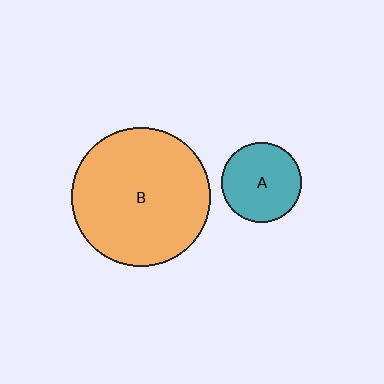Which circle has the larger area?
Circle B (orange).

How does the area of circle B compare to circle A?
Approximately 3.1 times.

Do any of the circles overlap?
No, none of the circles overlap.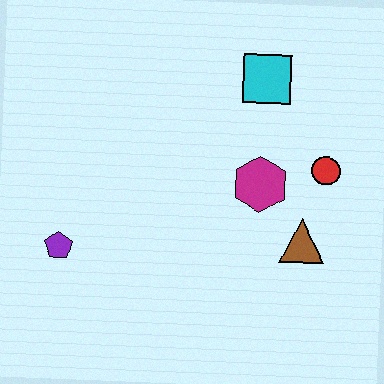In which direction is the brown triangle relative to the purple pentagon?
The brown triangle is to the right of the purple pentagon.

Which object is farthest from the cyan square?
The purple pentagon is farthest from the cyan square.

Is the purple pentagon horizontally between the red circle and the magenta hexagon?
No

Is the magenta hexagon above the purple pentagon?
Yes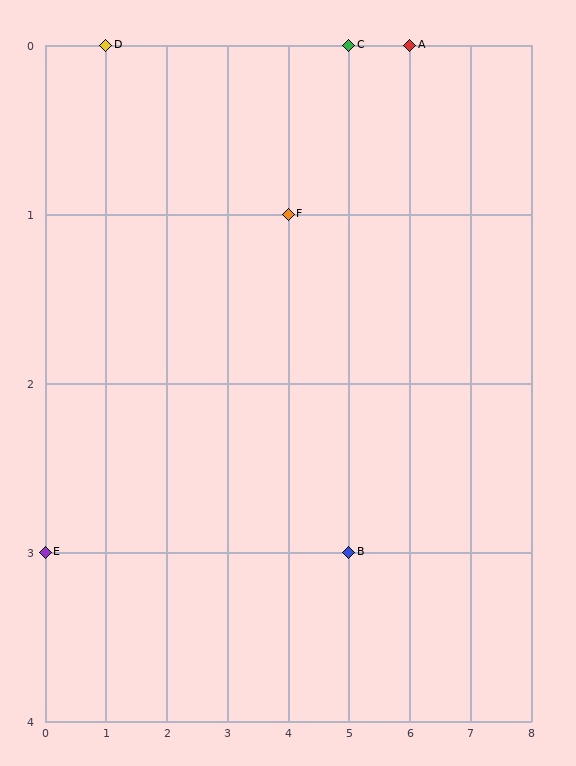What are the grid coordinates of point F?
Point F is at grid coordinates (4, 1).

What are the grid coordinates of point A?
Point A is at grid coordinates (6, 0).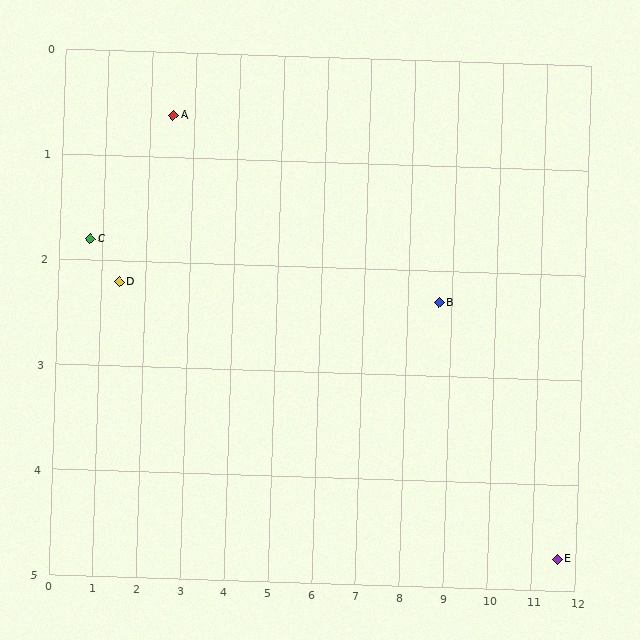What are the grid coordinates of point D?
Point D is at approximately (1.4, 2.2).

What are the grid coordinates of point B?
Point B is at approximately (8.7, 2.3).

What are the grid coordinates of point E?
Point E is at approximately (11.6, 4.7).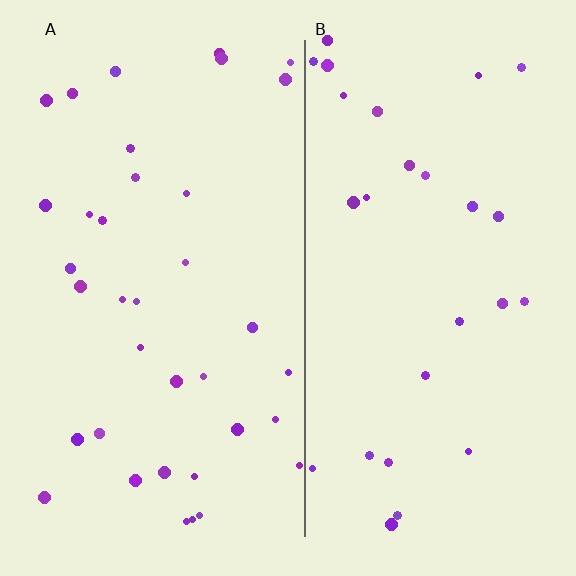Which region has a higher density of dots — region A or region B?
A (the left).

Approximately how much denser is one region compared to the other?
Approximately 1.3× — region A over region B.